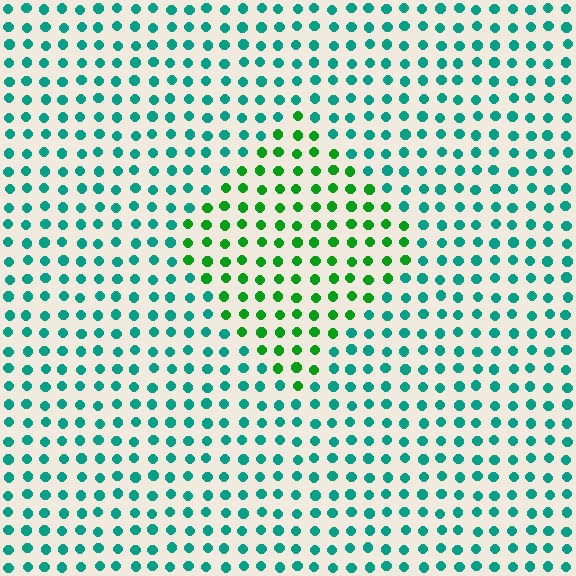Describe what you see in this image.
The image is filled with small teal elements in a uniform arrangement. A diamond-shaped region is visible where the elements are tinted to a slightly different hue, forming a subtle color boundary.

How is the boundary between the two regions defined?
The boundary is defined purely by a slight shift in hue (about 44 degrees). Spacing, size, and orientation are identical on both sides.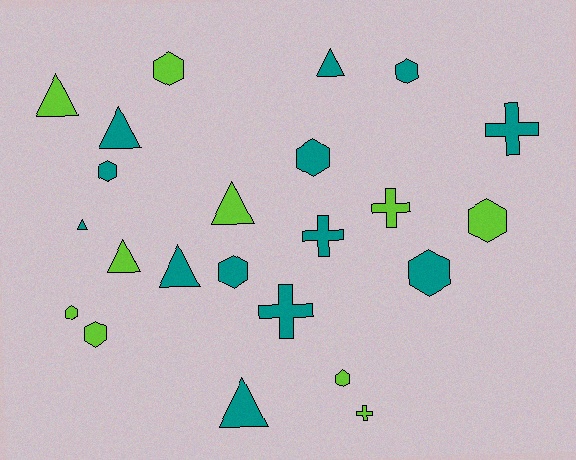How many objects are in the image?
There are 23 objects.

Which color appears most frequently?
Teal, with 13 objects.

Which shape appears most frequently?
Hexagon, with 10 objects.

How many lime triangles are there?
There are 3 lime triangles.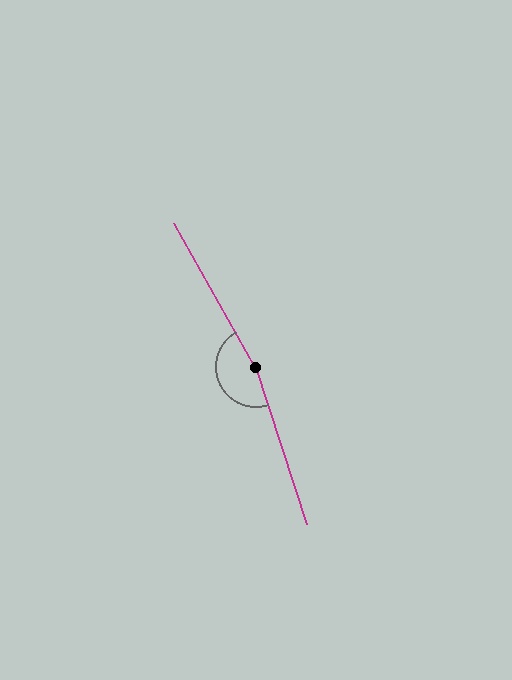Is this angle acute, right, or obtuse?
It is obtuse.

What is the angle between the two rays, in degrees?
Approximately 168 degrees.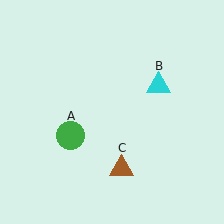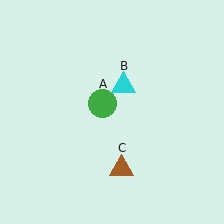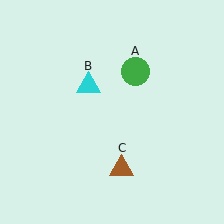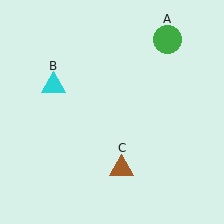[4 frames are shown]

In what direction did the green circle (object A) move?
The green circle (object A) moved up and to the right.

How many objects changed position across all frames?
2 objects changed position: green circle (object A), cyan triangle (object B).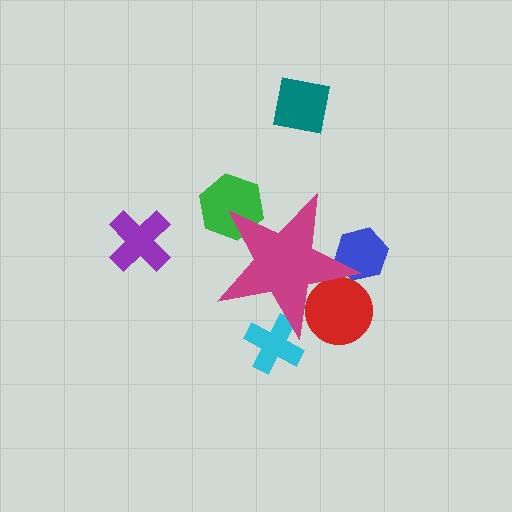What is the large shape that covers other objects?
A magenta star.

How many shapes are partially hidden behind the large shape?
4 shapes are partially hidden.